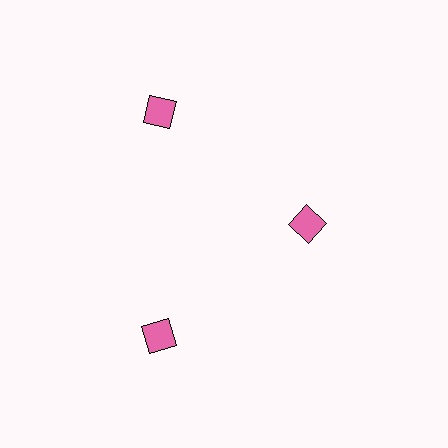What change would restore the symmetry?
The symmetry would be restored by moving it outward, back onto the ring so that all 3 diamonds sit at equal angles and equal distance from the center.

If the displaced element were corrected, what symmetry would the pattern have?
It would have 3-fold rotational symmetry — the pattern would map onto itself every 120 degrees.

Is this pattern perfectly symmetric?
No. The 3 pink diamonds are arranged in a ring, but one element near the 3 o'clock position is pulled inward toward the center, breaking the 3-fold rotational symmetry.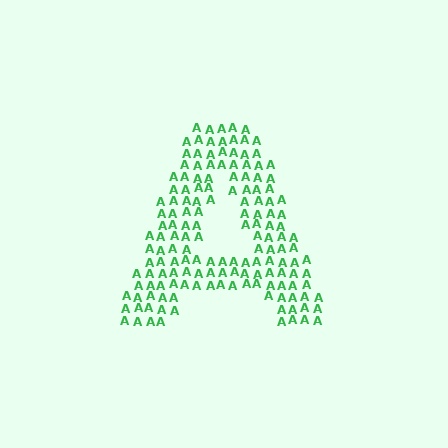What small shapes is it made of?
It is made of small letter A's.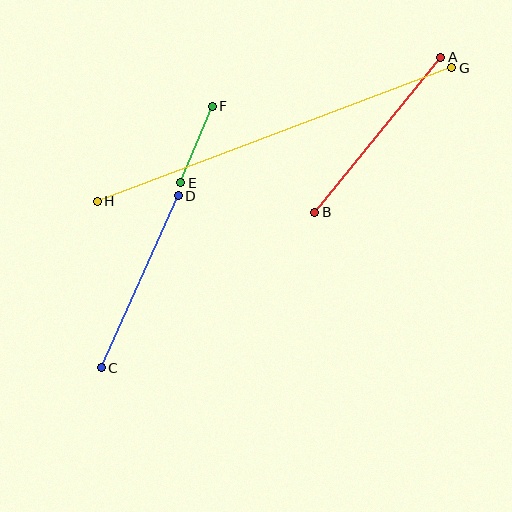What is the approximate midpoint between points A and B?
The midpoint is at approximately (378, 135) pixels.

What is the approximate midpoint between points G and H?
The midpoint is at approximately (275, 134) pixels.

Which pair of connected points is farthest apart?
Points G and H are farthest apart.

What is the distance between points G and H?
The distance is approximately 379 pixels.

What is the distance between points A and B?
The distance is approximately 200 pixels.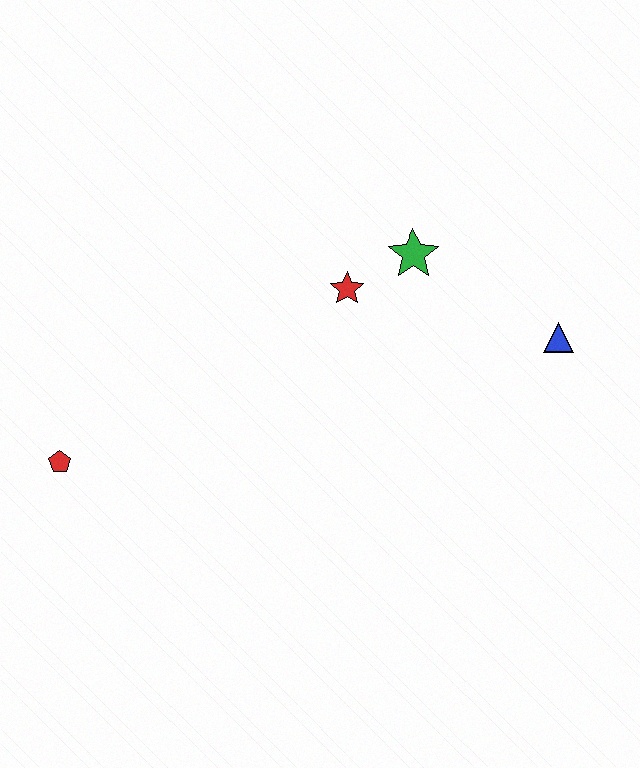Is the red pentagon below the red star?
Yes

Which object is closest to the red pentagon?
The red star is closest to the red pentagon.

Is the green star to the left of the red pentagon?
No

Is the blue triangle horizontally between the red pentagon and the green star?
No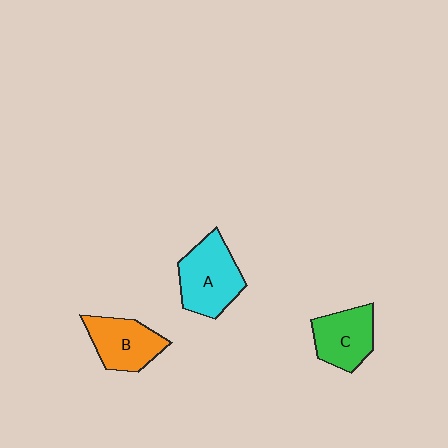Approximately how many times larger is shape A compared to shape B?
Approximately 1.2 times.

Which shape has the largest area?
Shape A (cyan).